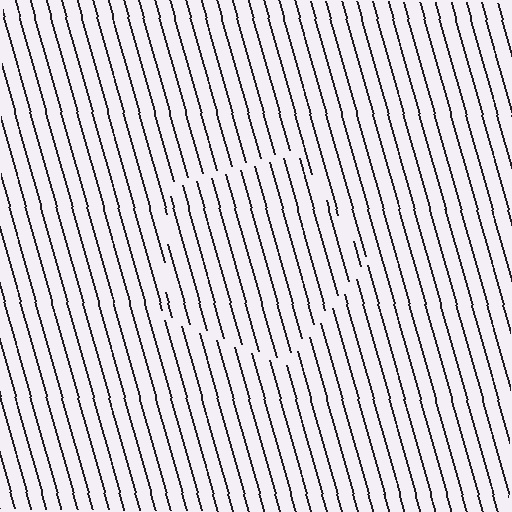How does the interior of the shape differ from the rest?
The interior of the shape contains the same grating, shifted by half a period — the contour is defined by the phase discontinuity where line-ends from the inner and outer gratings abut.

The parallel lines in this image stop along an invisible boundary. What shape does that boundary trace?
An illusory pentagon. The interior of the shape contains the same grating, shifted by half a period — the contour is defined by the phase discontinuity where line-ends from the inner and outer gratings abut.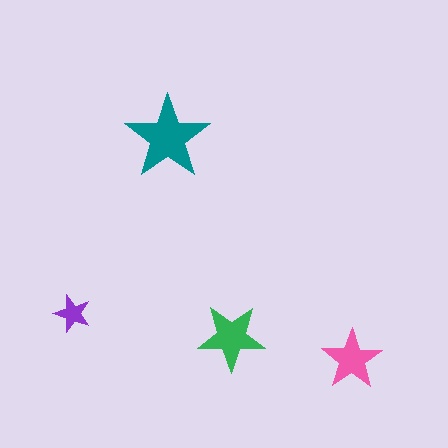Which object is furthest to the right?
The pink star is rightmost.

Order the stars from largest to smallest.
the teal one, the green one, the pink one, the purple one.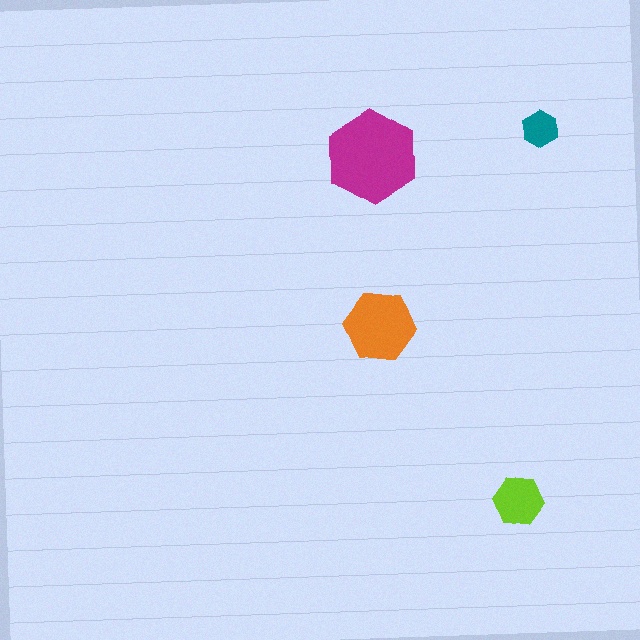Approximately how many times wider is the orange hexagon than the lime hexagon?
About 1.5 times wider.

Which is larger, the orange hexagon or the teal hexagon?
The orange one.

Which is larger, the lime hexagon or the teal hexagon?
The lime one.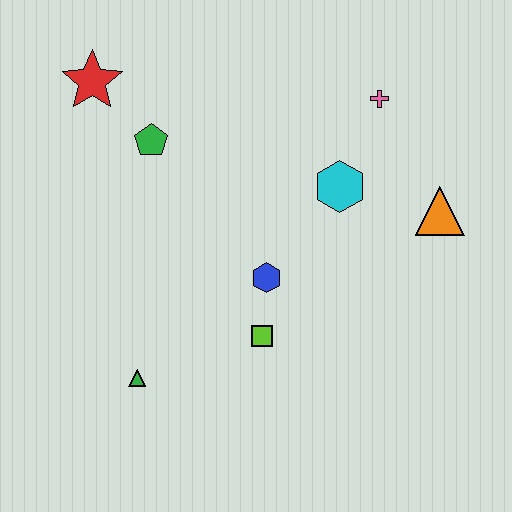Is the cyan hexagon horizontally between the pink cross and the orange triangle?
No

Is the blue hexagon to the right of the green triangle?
Yes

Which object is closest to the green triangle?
The lime square is closest to the green triangle.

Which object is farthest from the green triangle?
The pink cross is farthest from the green triangle.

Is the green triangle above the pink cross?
No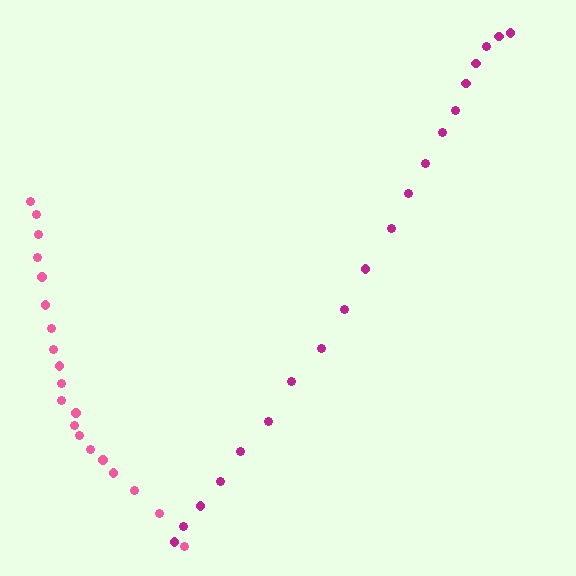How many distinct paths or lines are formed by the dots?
There are 2 distinct paths.